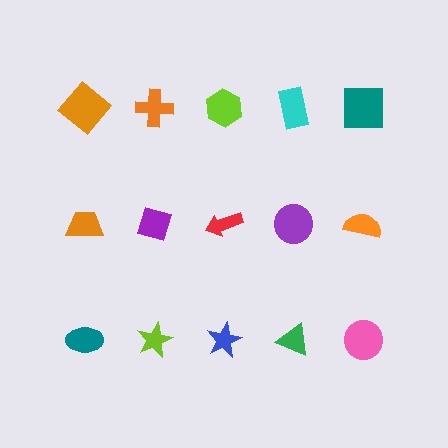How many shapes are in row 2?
5 shapes.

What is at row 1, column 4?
A cyan rectangle.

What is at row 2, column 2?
A purple diamond.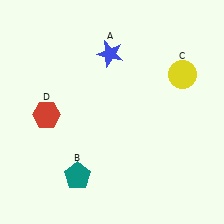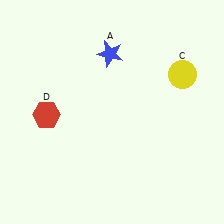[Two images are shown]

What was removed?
The teal pentagon (B) was removed in Image 2.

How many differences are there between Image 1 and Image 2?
There is 1 difference between the two images.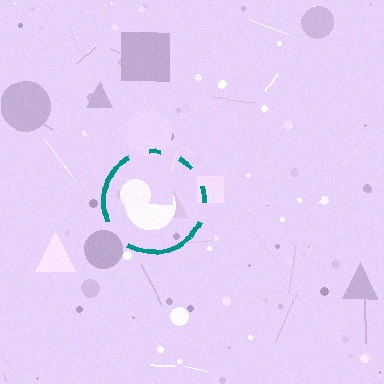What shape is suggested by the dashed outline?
The dashed outline suggests a circle.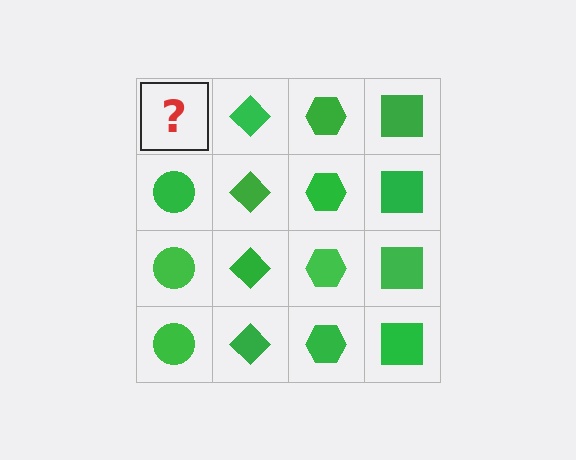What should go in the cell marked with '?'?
The missing cell should contain a green circle.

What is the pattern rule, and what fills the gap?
The rule is that each column has a consistent shape. The gap should be filled with a green circle.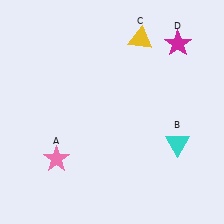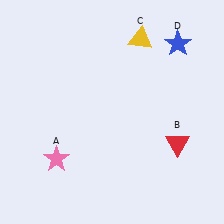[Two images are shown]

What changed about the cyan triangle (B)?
In Image 1, B is cyan. In Image 2, it changed to red.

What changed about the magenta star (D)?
In Image 1, D is magenta. In Image 2, it changed to blue.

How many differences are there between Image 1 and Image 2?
There are 2 differences between the two images.